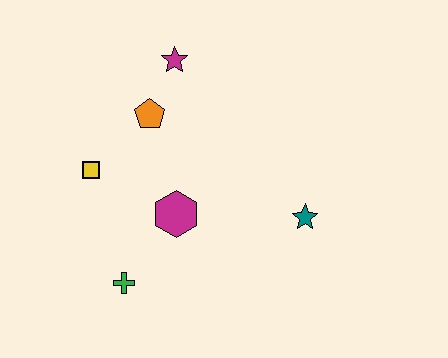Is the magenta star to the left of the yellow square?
No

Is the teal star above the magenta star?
No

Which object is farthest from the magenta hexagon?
The magenta star is farthest from the magenta hexagon.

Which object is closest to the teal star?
The magenta hexagon is closest to the teal star.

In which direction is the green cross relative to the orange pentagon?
The green cross is below the orange pentagon.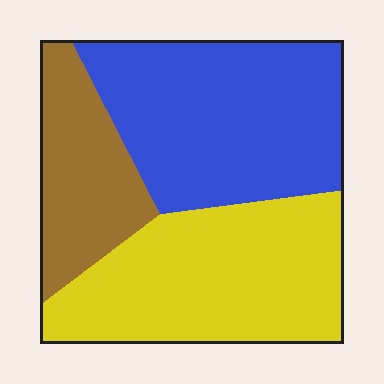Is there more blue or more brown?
Blue.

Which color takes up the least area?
Brown, at roughly 20%.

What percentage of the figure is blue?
Blue takes up about two fifths (2/5) of the figure.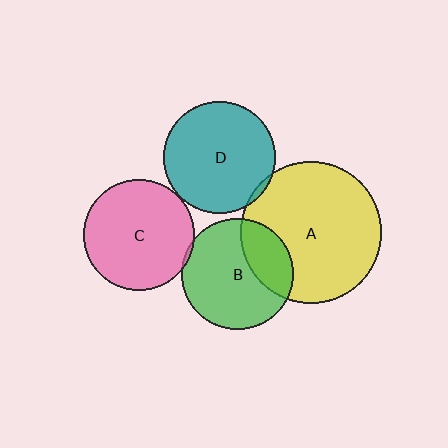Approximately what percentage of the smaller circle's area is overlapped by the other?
Approximately 5%.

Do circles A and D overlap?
Yes.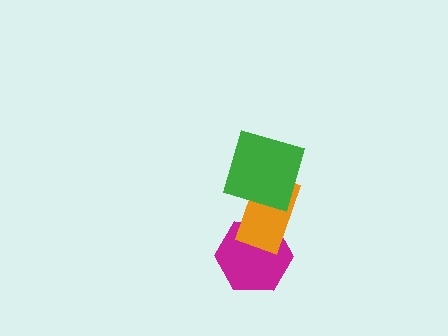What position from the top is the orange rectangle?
The orange rectangle is 2nd from the top.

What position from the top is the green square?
The green square is 1st from the top.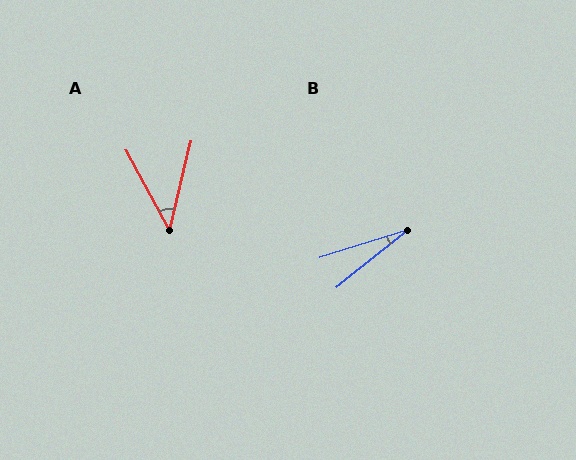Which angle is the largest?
A, at approximately 41 degrees.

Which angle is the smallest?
B, at approximately 22 degrees.